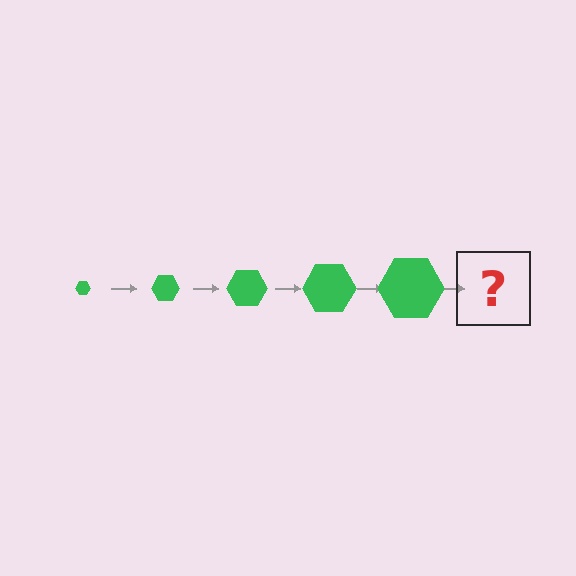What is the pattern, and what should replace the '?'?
The pattern is that the hexagon gets progressively larger each step. The '?' should be a green hexagon, larger than the previous one.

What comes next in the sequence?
The next element should be a green hexagon, larger than the previous one.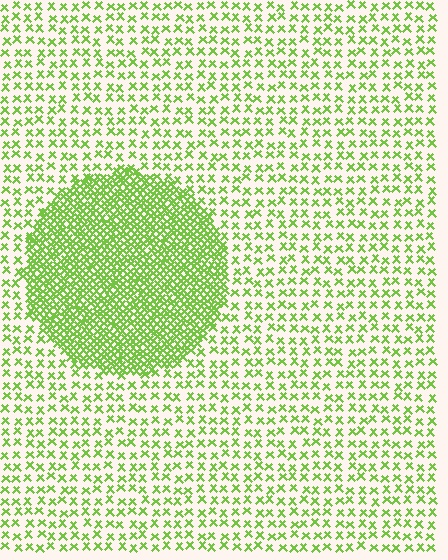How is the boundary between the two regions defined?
The boundary is defined by a change in element density (approximately 3.0x ratio). All elements are the same color, size, and shape.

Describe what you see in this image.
The image contains small lime elements arranged at two different densities. A circle-shaped region is visible where the elements are more densely packed than the surrounding area.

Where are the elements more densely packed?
The elements are more densely packed inside the circle boundary.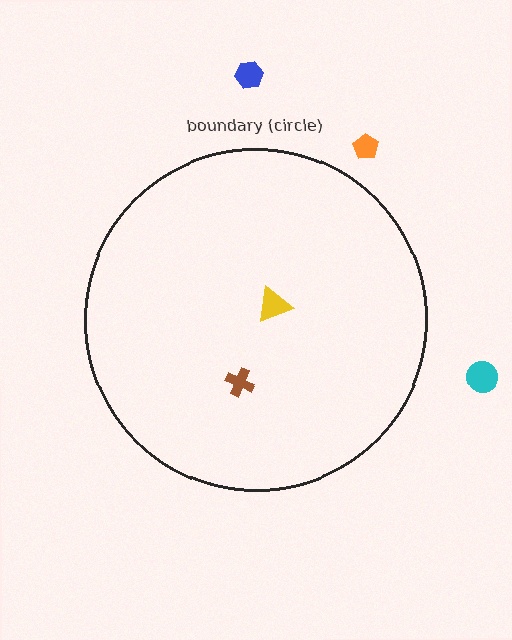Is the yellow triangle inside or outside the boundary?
Inside.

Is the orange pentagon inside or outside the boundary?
Outside.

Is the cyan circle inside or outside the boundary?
Outside.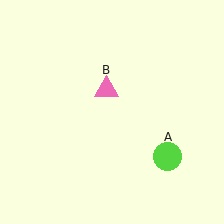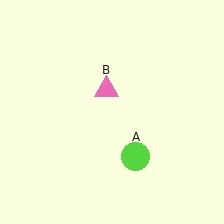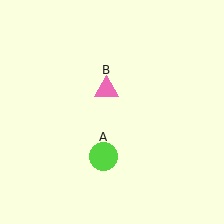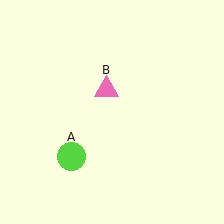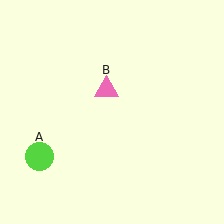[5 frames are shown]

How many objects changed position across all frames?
1 object changed position: lime circle (object A).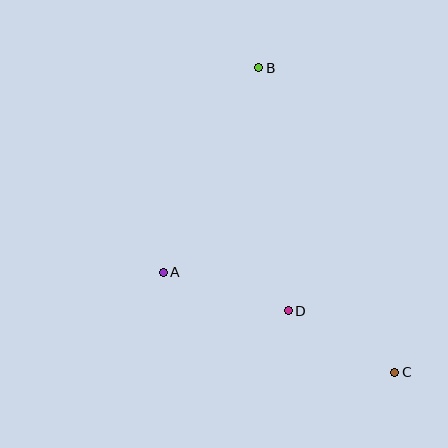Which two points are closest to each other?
Points C and D are closest to each other.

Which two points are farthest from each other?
Points B and C are farthest from each other.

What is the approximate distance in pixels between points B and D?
The distance between B and D is approximately 245 pixels.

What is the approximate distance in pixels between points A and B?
The distance between A and B is approximately 226 pixels.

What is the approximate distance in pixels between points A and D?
The distance between A and D is approximately 131 pixels.